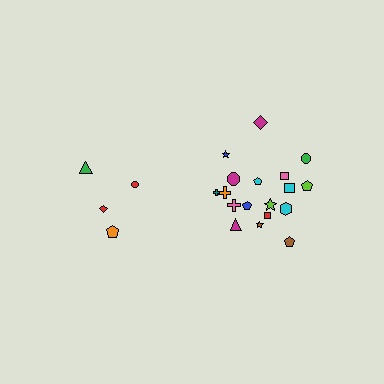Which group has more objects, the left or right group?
The right group.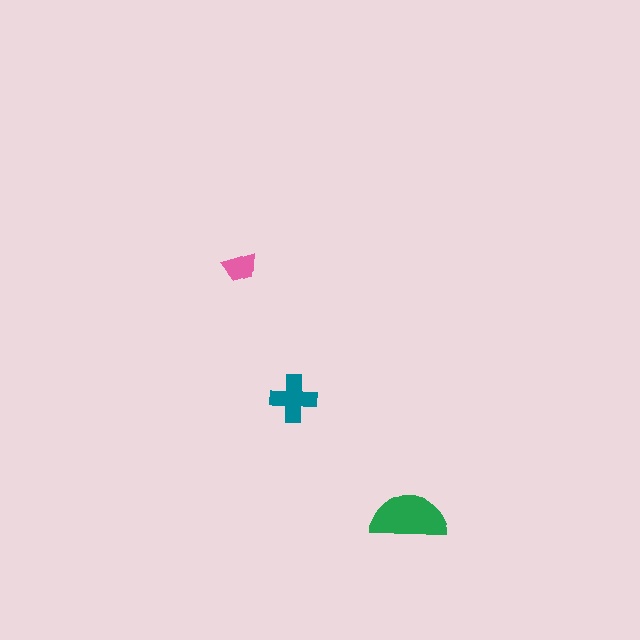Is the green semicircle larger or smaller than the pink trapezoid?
Larger.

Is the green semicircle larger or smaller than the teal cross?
Larger.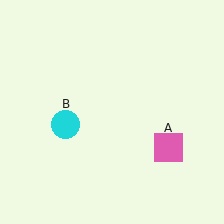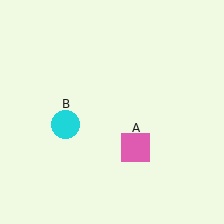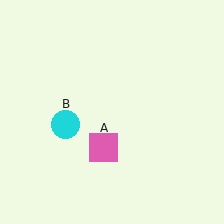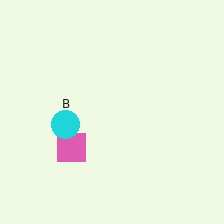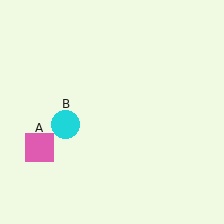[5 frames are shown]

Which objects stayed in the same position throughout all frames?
Cyan circle (object B) remained stationary.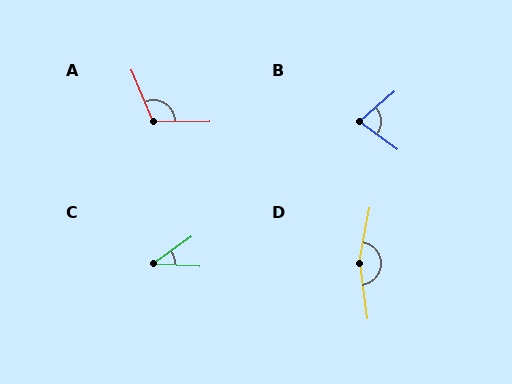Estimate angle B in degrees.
Approximately 77 degrees.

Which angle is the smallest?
C, at approximately 38 degrees.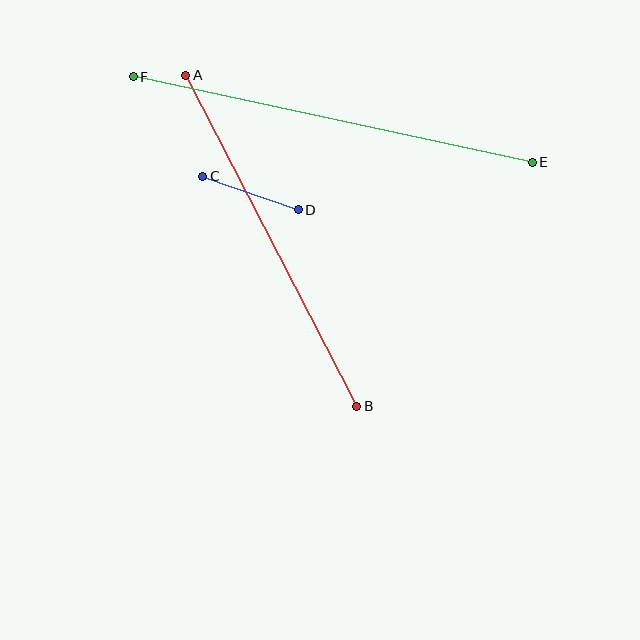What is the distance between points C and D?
The distance is approximately 101 pixels.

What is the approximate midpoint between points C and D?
The midpoint is at approximately (251, 193) pixels.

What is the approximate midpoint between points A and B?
The midpoint is at approximately (271, 241) pixels.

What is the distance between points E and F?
The distance is approximately 408 pixels.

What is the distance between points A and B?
The distance is approximately 373 pixels.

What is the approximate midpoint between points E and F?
The midpoint is at approximately (333, 119) pixels.